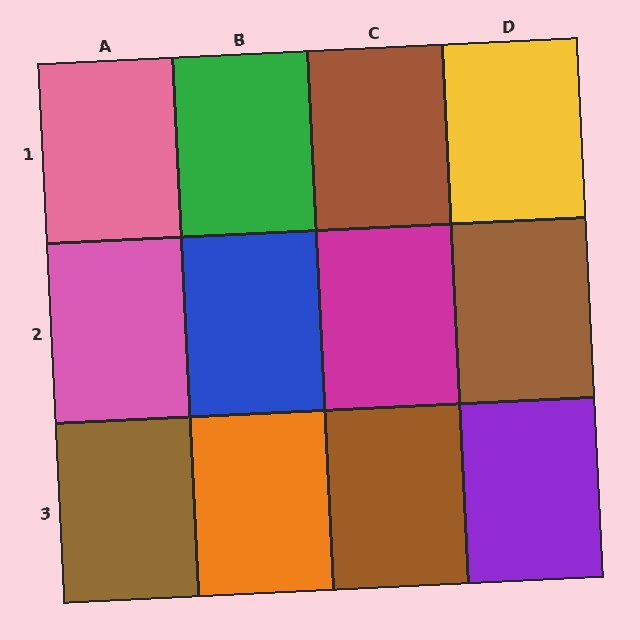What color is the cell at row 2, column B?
Blue.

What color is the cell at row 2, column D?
Brown.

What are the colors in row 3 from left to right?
Brown, orange, brown, purple.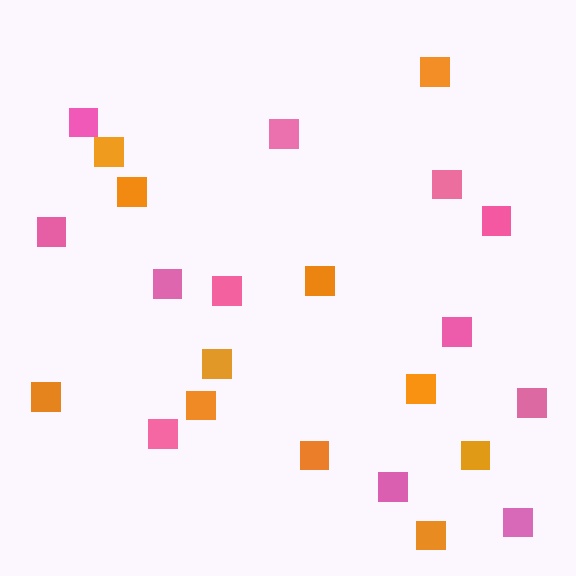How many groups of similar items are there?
There are 2 groups: one group of pink squares (12) and one group of orange squares (11).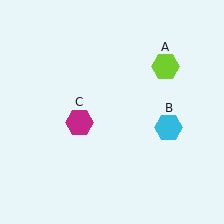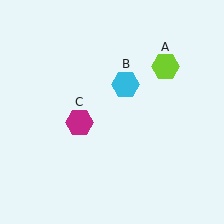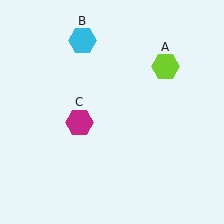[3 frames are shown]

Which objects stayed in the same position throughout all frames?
Lime hexagon (object A) and magenta hexagon (object C) remained stationary.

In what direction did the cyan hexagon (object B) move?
The cyan hexagon (object B) moved up and to the left.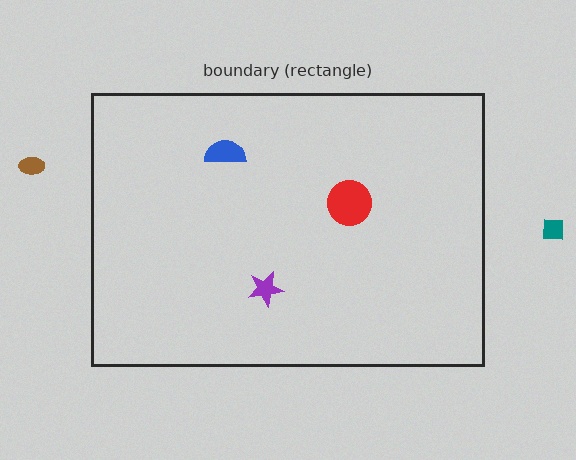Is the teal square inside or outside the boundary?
Outside.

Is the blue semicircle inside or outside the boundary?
Inside.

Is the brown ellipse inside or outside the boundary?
Outside.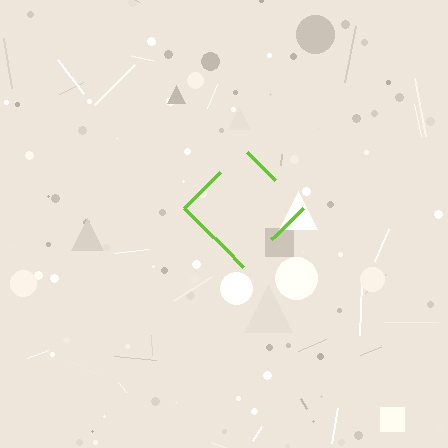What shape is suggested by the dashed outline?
The dashed outline suggests a diamond.